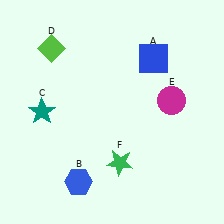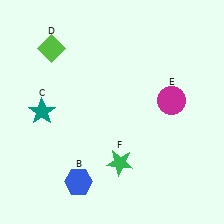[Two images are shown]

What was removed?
The blue square (A) was removed in Image 2.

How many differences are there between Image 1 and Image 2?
There is 1 difference between the two images.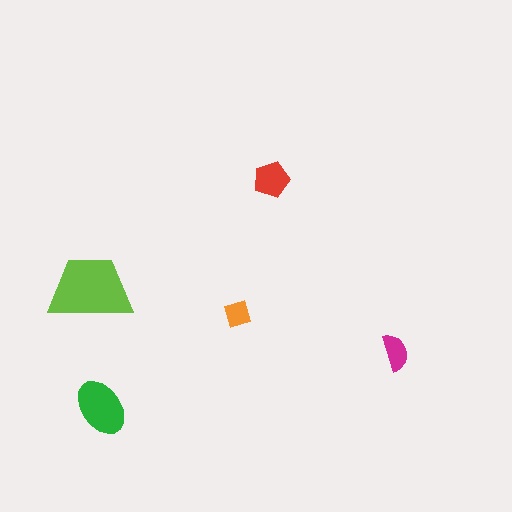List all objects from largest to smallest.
The lime trapezoid, the green ellipse, the red pentagon, the magenta semicircle, the orange diamond.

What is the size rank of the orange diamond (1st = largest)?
5th.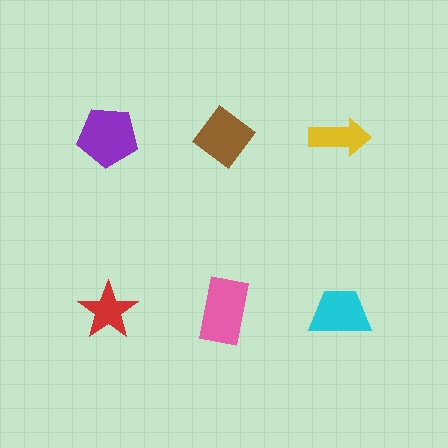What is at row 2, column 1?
A red star.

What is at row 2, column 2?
A pink rectangle.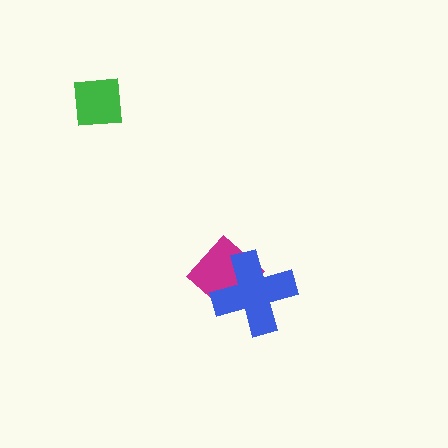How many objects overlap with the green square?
0 objects overlap with the green square.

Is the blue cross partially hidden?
No, no other shape covers it.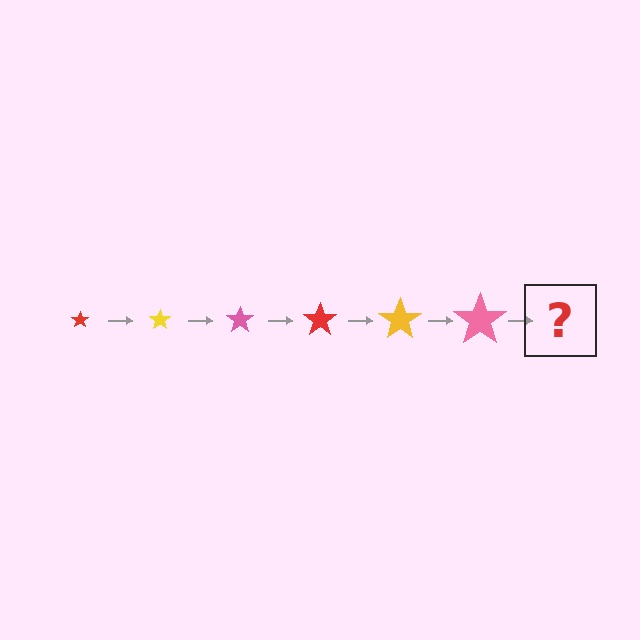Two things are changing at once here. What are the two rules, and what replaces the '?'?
The two rules are that the star grows larger each step and the color cycles through red, yellow, and pink. The '?' should be a red star, larger than the previous one.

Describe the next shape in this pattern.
It should be a red star, larger than the previous one.